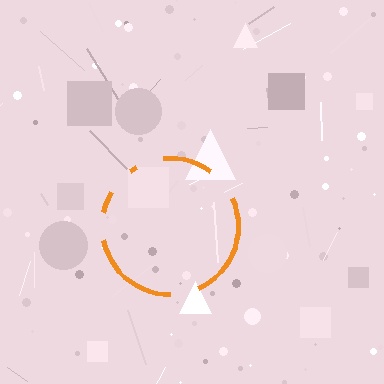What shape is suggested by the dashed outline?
The dashed outline suggests a circle.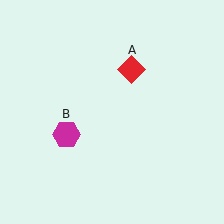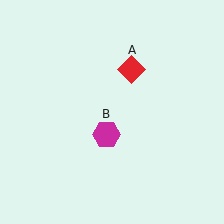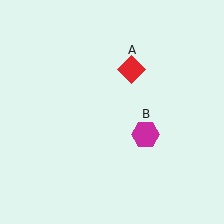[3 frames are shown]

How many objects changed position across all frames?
1 object changed position: magenta hexagon (object B).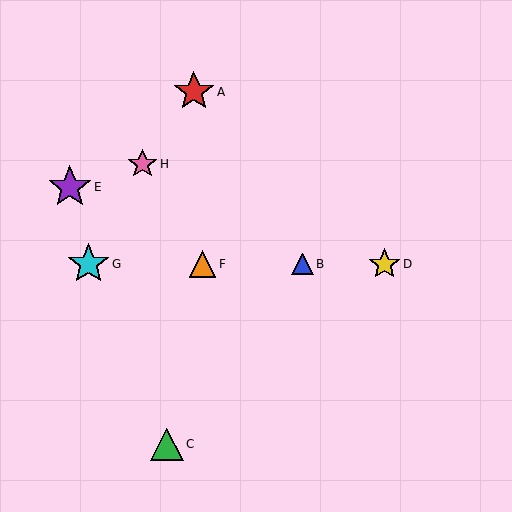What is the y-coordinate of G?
Object G is at y≈264.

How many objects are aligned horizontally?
4 objects (B, D, F, G) are aligned horizontally.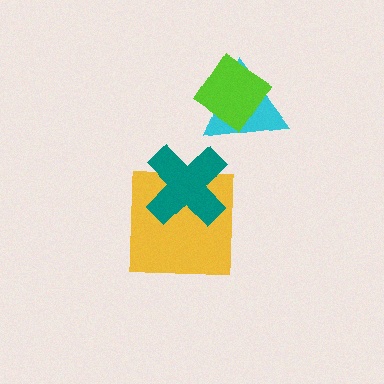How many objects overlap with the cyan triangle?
1 object overlaps with the cyan triangle.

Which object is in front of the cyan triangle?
The lime diamond is in front of the cyan triangle.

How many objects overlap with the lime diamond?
1 object overlaps with the lime diamond.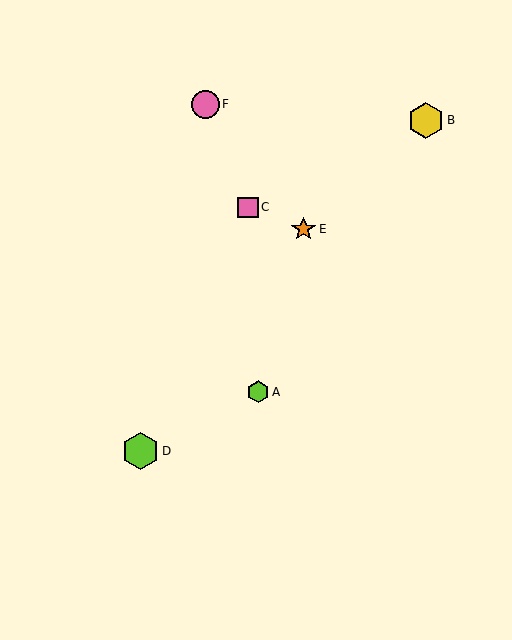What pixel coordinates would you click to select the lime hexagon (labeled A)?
Click at (258, 392) to select the lime hexagon A.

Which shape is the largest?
The lime hexagon (labeled D) is the largest.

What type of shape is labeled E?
Shape E is an orange star.